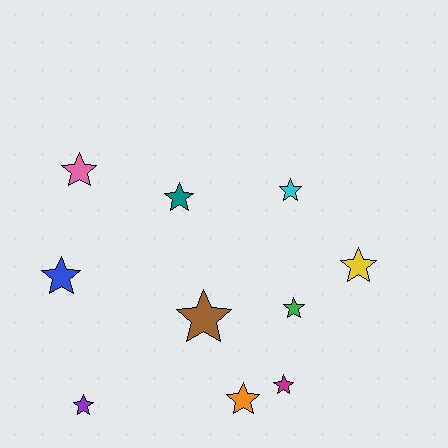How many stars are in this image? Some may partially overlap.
There are 10 stars.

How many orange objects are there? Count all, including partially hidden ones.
There is 1 orange object.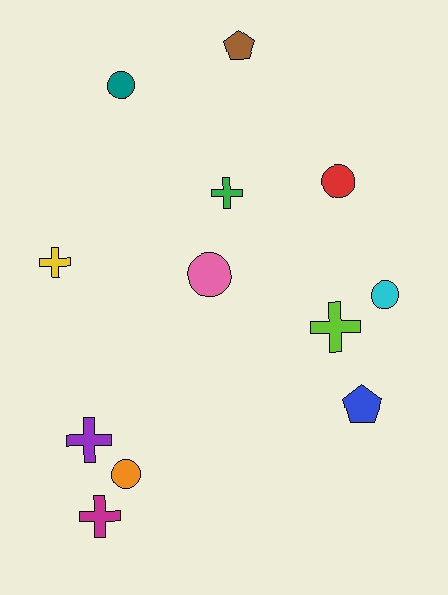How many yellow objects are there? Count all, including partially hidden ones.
There is 1 yellow object.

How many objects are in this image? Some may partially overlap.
There are 12 objects.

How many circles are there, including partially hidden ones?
There are 5 circles.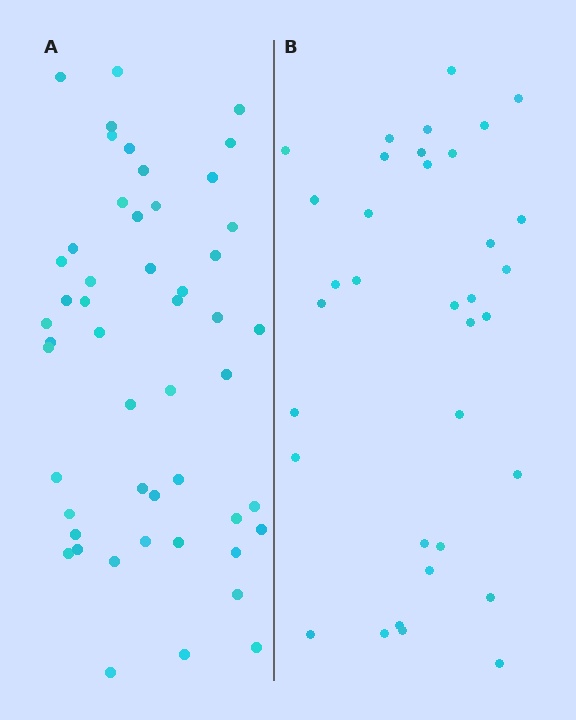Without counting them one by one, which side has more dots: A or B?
Region A (the left region) has more dots.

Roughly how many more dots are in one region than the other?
Region A has approximately 15 more dots than region B.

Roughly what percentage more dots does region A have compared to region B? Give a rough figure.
About 45% more.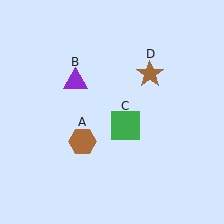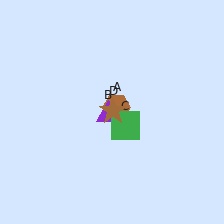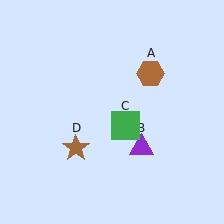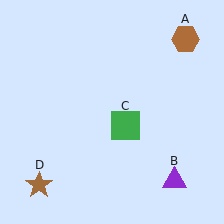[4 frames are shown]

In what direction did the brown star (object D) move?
The brown star (object D) moved down and to the left.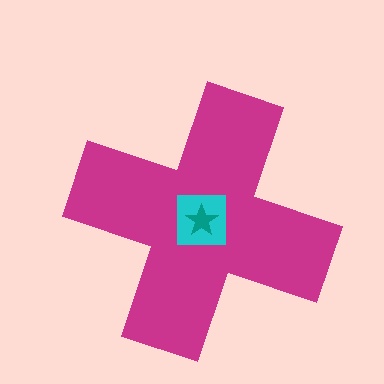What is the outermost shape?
The magenta cross.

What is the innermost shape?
The teal star.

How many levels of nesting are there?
3.